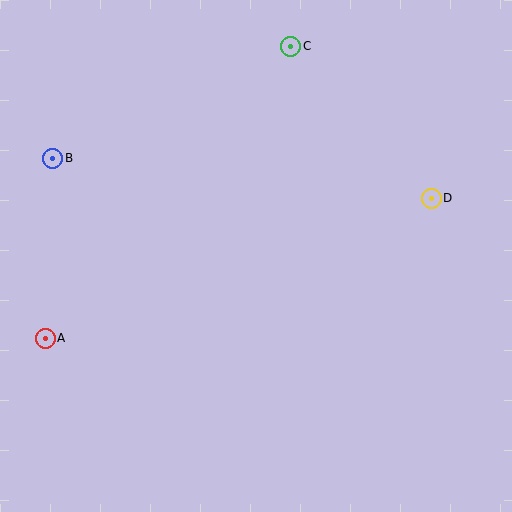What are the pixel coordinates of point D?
Point D is at (431, 198).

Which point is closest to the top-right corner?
Point D is closest to the top-right corner.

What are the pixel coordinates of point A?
Point A is at (45, 338).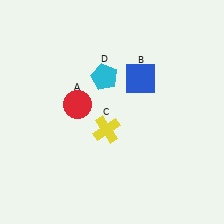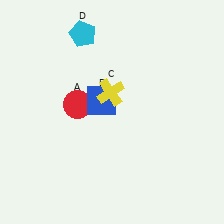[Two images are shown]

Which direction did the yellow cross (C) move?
The yellow cross (C) moved up.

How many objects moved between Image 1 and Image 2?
3 objects moved between the two images.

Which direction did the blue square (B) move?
The blue square (B) moved left.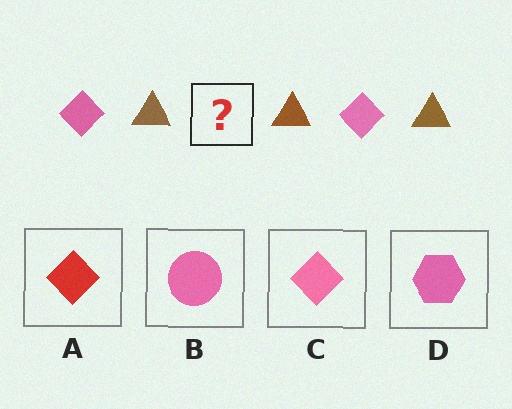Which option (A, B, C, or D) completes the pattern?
C.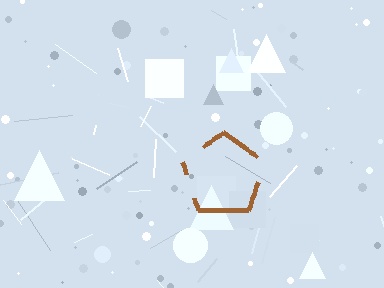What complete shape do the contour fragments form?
The contour fragments form a pentagon.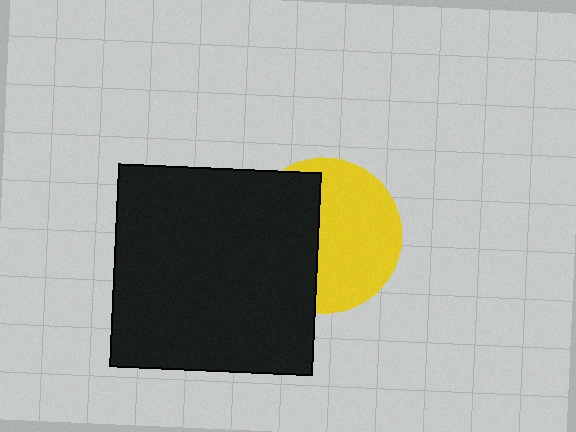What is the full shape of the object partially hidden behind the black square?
The partially hidden object is a yellow circle.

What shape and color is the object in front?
The object in front is a black square.